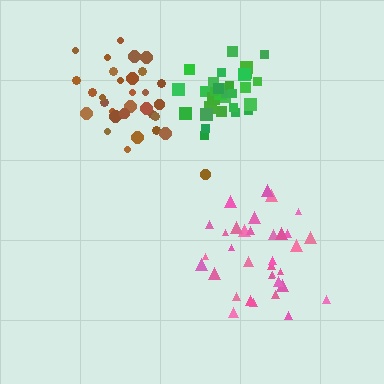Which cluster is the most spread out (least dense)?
Pink.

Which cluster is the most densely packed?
Green.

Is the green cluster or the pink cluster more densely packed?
Green.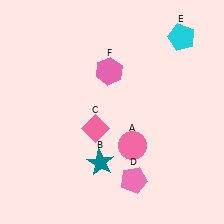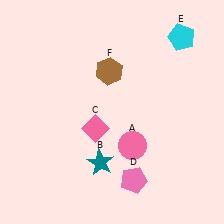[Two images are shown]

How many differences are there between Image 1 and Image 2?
There is 1 difference between the two images.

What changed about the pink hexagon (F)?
In Image 1, F is pink. In Image 2, it changed to brown.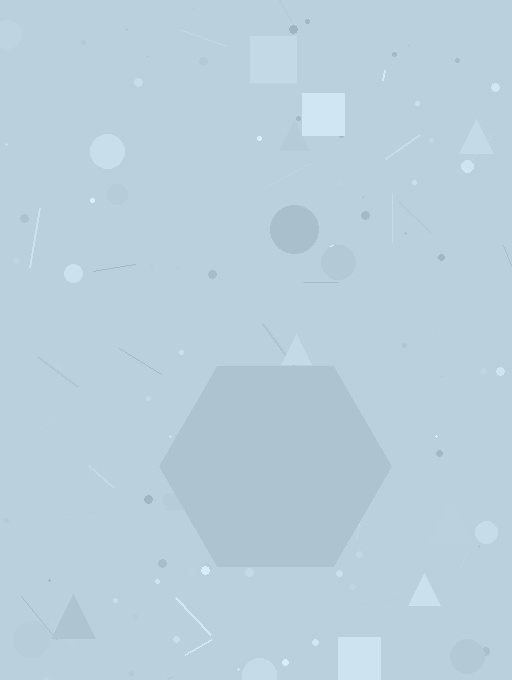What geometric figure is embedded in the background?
A hexagon is embedded in the background.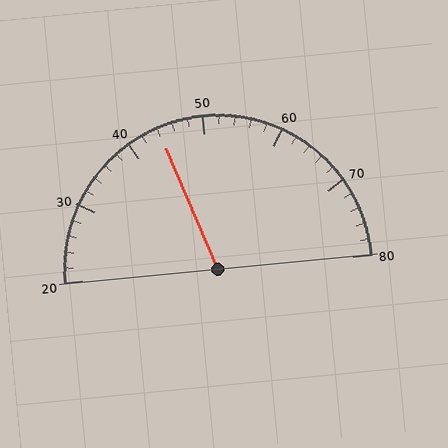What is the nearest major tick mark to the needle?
The nearest major tick mark is 40.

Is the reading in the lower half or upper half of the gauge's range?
The reading is in the lower half of the range (20 to 80).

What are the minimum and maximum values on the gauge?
The gauge ranges from 20 to 80.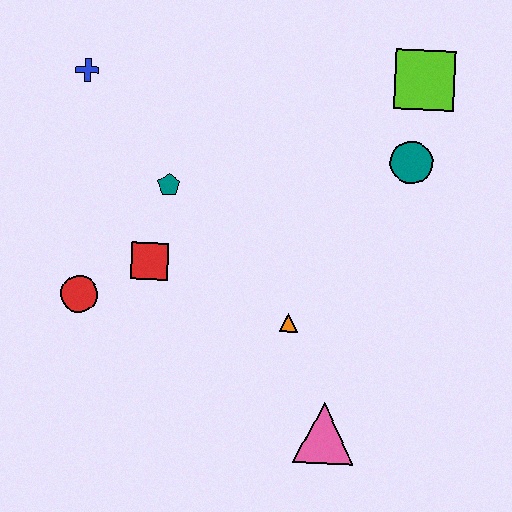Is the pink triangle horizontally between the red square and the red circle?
No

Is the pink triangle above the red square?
No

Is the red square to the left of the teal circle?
Yes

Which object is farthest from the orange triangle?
The blue cross is farthest from the orange triangle.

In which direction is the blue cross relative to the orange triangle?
The blue cross is above the orange triangle.